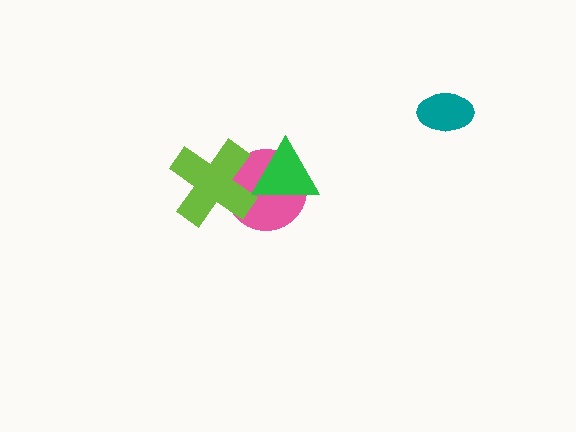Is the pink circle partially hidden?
Yes, it is partially covered by another shape.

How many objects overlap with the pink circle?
2 objects overlap with the pink circle.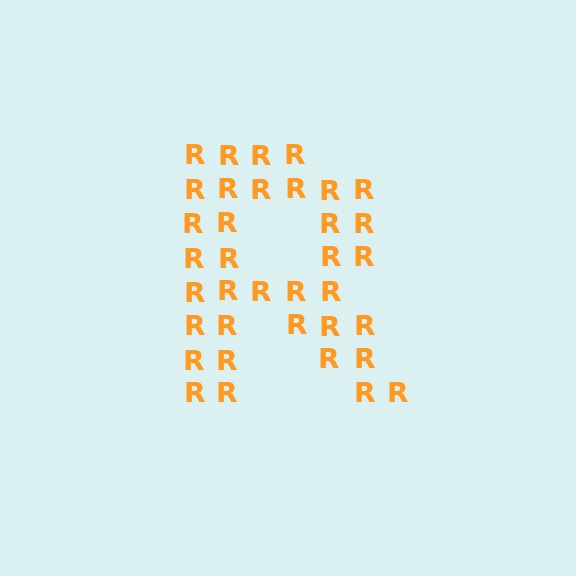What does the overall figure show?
The overall figure shows the letter R.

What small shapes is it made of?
It is made of small letter R's.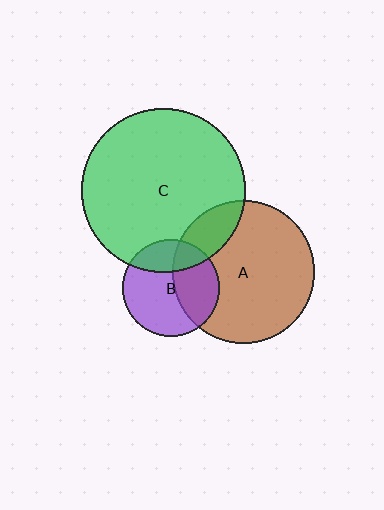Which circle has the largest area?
Circle C (green).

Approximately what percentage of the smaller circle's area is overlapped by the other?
Approximately 15%.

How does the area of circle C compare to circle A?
Approximately 1.3 times.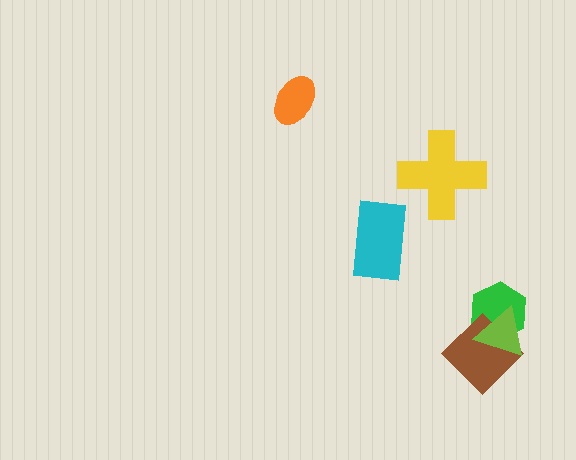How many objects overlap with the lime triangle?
2 objects overlap with the lime triangle.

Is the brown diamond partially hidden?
Yes, it is partially covered by another shape.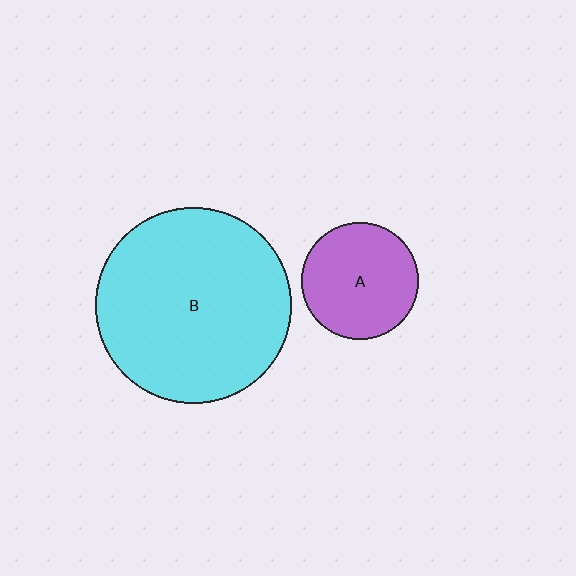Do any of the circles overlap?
No, none of the circles overlap.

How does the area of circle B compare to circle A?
Approximately 2.8 times.